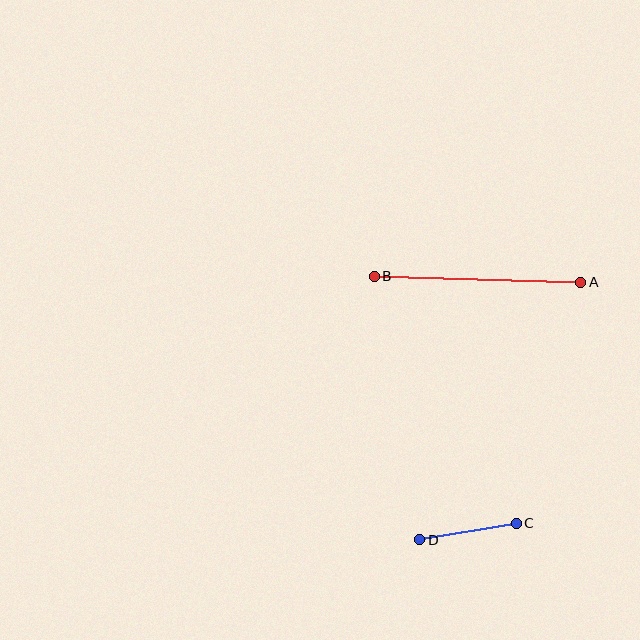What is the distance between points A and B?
The distance is approximately 207 pixels.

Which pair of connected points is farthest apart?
Points A and B are farthest apart.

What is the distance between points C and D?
The distance is approximately 98 pixels.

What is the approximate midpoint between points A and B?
The midpoint is at approximately (477, 279) pixels.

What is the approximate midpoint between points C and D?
The midpoint is at approximately (468, 532) pixels.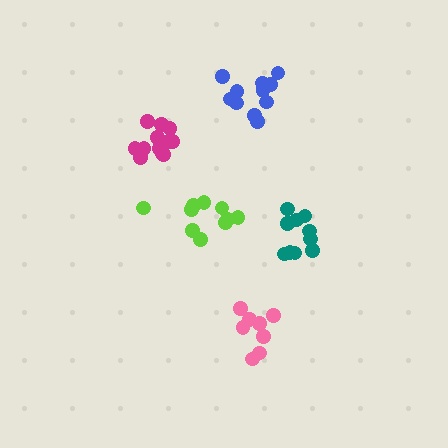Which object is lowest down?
The pink cluster is bottommost.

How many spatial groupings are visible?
There are 5 spatial groupings.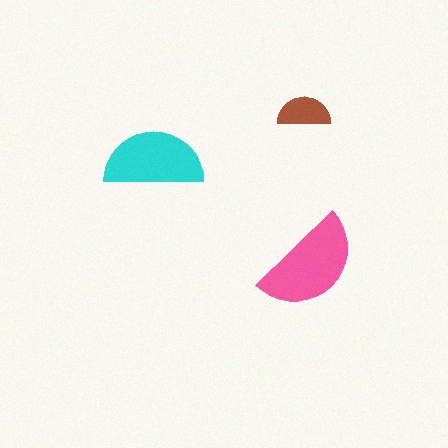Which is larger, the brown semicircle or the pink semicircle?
The pink one.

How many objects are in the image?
There are 3 objects in the image.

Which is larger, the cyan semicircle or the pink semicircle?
The pink one.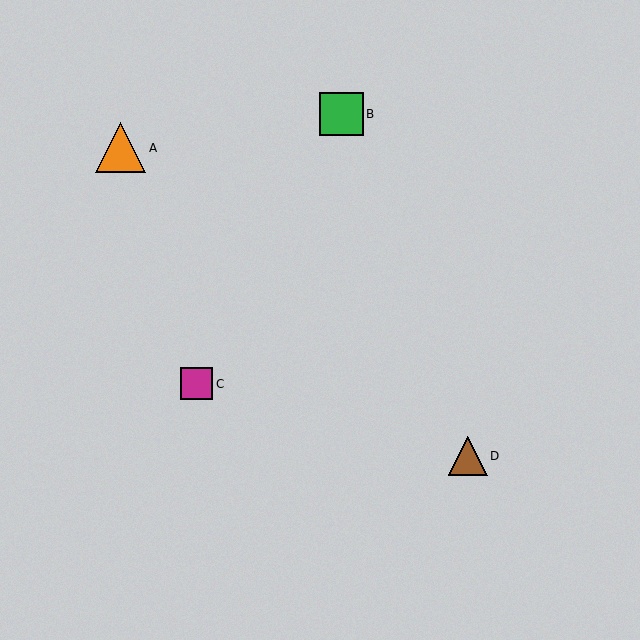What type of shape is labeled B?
Shape B is a green square.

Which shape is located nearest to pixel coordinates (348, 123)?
The green square (labeled B) at (342, 114) is nearest to that location.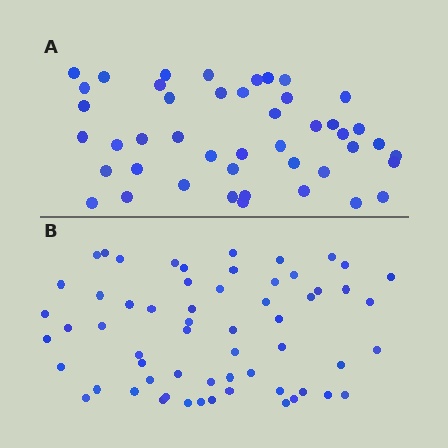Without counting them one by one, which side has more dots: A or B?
Region B (the bottom region) has more dots.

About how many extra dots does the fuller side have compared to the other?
Region B has approximately 15 more dots than region A.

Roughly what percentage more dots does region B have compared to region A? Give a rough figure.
About 35% more.